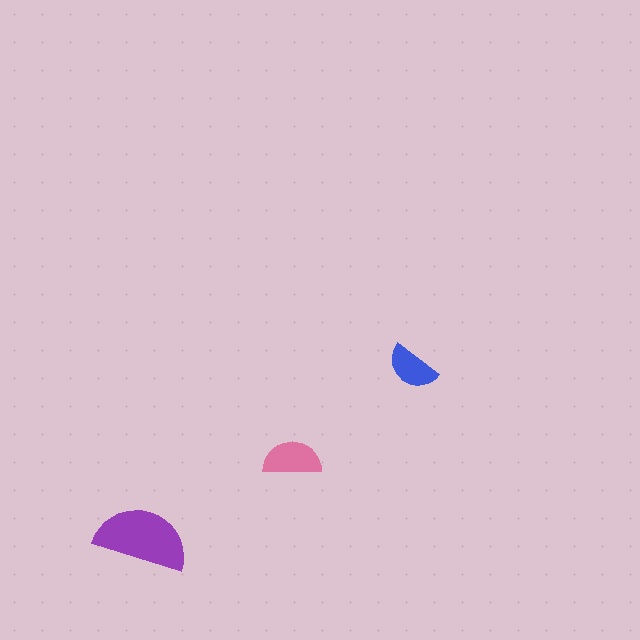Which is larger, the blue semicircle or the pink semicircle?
The pink one.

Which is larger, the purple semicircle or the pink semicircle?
The purple one.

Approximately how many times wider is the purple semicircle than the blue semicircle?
About 2 times wider.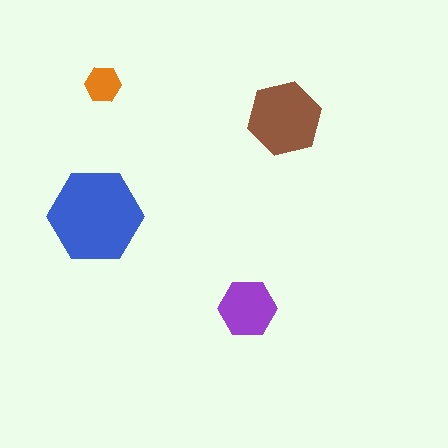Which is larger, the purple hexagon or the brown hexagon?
The brown one.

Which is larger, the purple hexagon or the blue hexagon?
The blue one.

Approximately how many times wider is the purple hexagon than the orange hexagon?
About 1.5 times wider.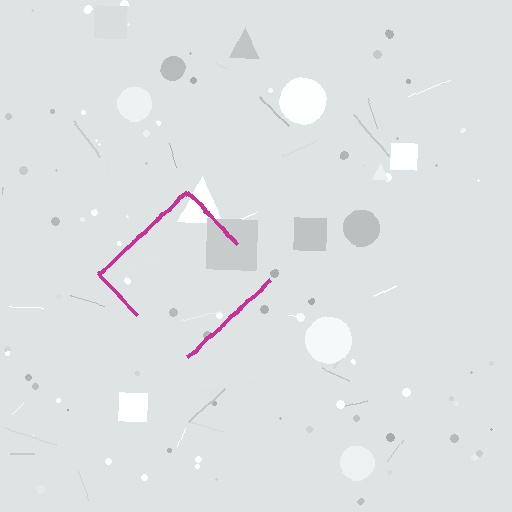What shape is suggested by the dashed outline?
The dashed outline suggests a diamond.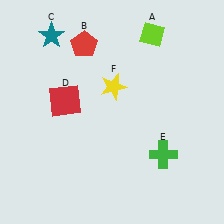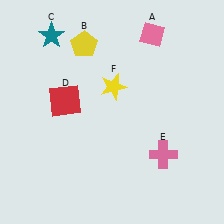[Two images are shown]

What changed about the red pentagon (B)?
In Image 1, B is red. In Image 2, it changed to yellow.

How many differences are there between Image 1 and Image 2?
There are 3 differences between the two images.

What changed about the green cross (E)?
In Image 1, E is green. In Image 2, it changed to pink.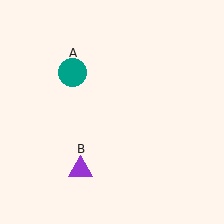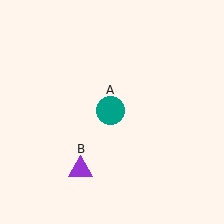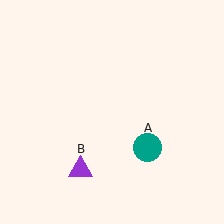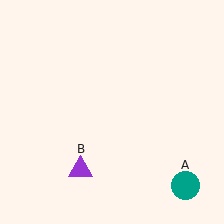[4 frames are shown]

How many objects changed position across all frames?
1 object changed position: teal circle (object A).